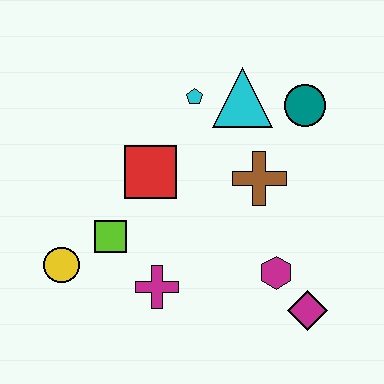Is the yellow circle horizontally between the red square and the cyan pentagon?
No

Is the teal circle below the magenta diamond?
No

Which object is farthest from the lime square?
The teal circle is farthest from the lime square.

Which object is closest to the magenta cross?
The lime square is closest to the magenta cross.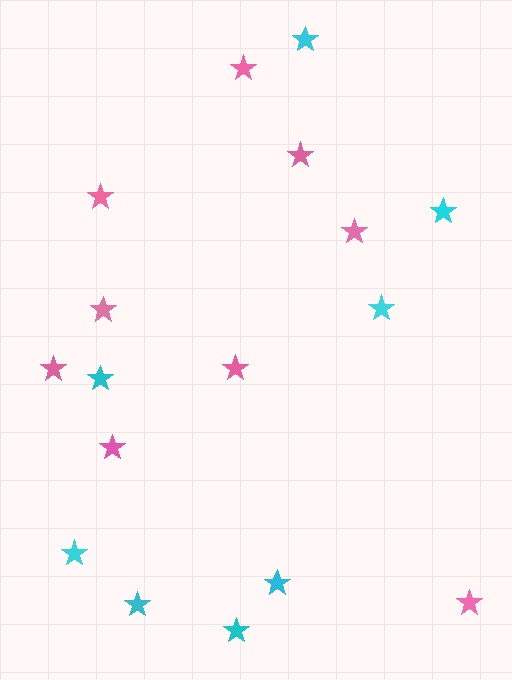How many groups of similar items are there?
There are 2 groups: one group of pink stars (9) and one group of cyan stars (8).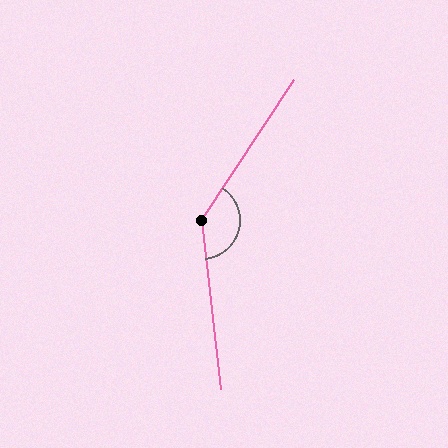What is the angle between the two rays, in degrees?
Approximately 140 degrees.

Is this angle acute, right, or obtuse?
It is obtuse.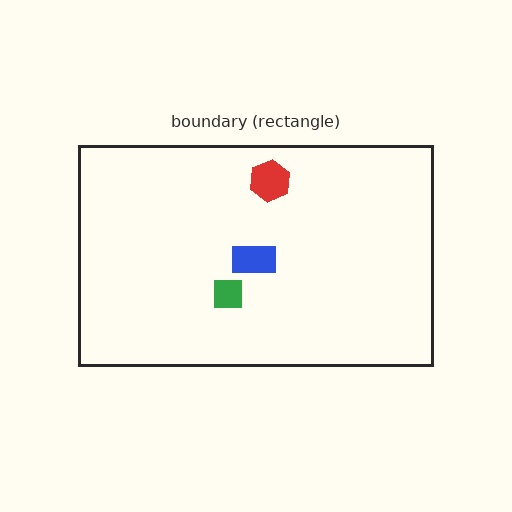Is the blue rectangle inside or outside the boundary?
Inside.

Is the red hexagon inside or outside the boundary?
Inside.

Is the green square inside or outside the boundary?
Inside.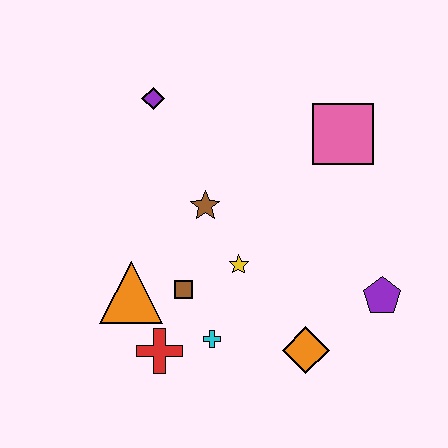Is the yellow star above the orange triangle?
Yes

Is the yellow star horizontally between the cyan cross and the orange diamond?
Yes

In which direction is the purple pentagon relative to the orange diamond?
The purple pentagon is to the right of the orange diamond.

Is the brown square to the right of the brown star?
No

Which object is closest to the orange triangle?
The brown square is closest to the orange triangle.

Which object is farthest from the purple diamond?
The purple pentagon is farthest from the purple diamond.